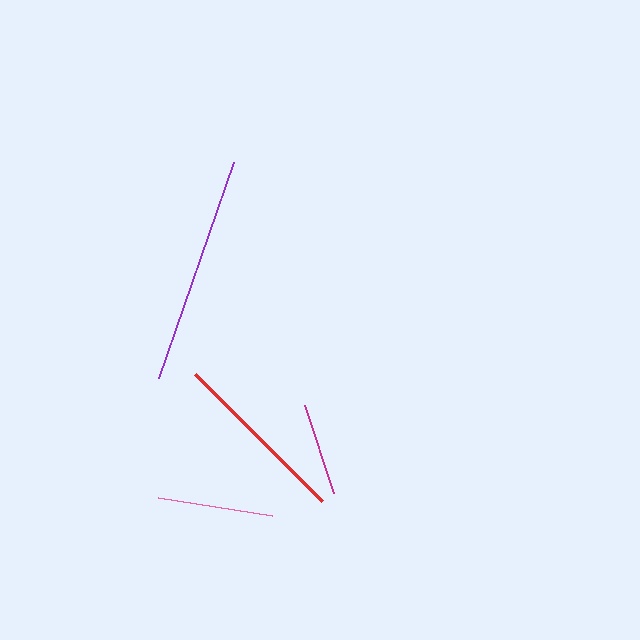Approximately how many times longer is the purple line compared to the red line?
The purple line is approximately 1.3 times the length of the red line.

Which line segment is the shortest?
The magenta line is the shortest at approximately 93 pixels.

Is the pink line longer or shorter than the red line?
The red line is longer than the pink line.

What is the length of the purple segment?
The purple segment is approximately 228 pixels long.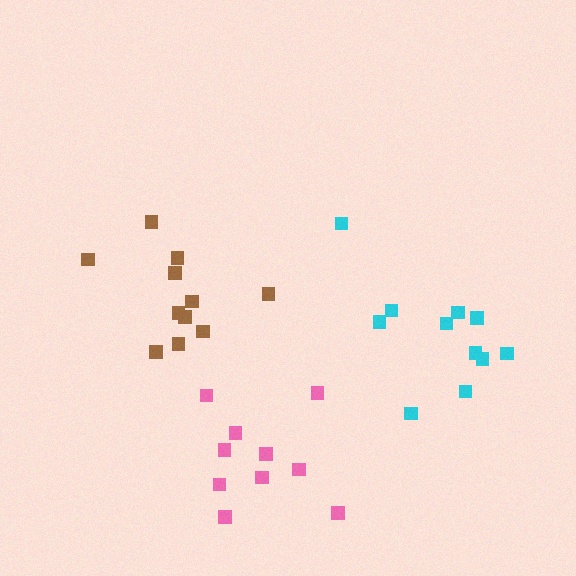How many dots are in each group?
Group 1: 11 dots, Group 2: 10 dots, Group 3: 11 dots (32 total).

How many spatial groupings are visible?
There are 3 spatial groupings.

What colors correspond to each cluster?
The clusters are colored: cyan, pink, brown.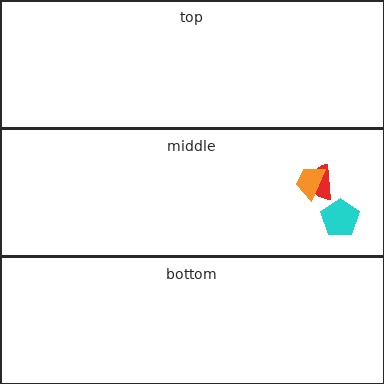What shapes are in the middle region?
The red semicircle, the orange trapezoid, the cyan pentagon.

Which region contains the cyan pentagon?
The middle region.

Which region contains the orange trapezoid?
The middle region.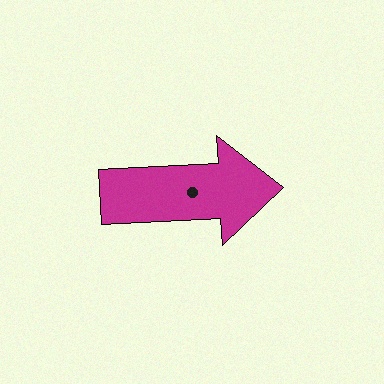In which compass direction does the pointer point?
East.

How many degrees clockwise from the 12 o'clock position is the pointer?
Approximately 87 degrees.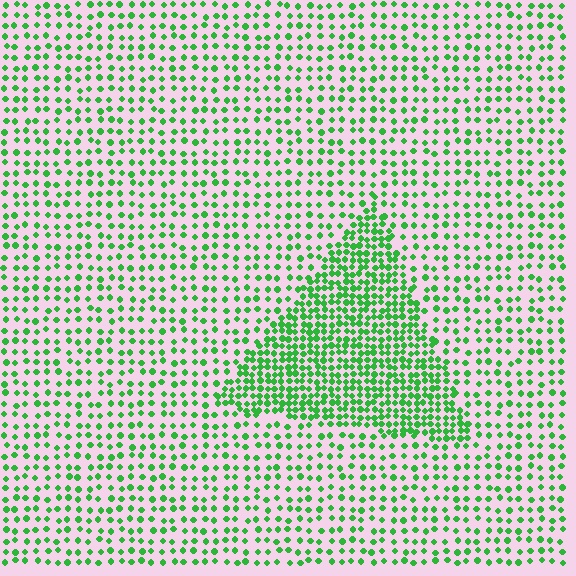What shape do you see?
I see a triangle.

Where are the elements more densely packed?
The elements are more densely packed inside the triangle boundary.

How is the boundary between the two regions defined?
The boundary is defined by a change in element density (approximately 2.2x ratio). All elements are the same color, size, and shape.